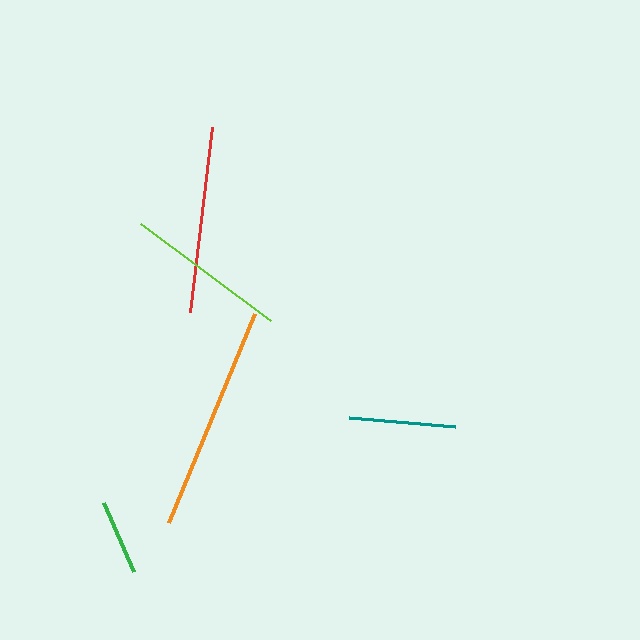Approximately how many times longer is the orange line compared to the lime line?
The orange line is approximately 1.4 times the length of the lime line.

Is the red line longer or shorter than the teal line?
The red line is longer than the teal line.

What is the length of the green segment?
The green segment is approximately 75 pixels long.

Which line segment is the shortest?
The green line is the shortest at approximately 75 pixels.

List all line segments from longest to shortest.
From longest to shortest: orange, red, lime, teal, green.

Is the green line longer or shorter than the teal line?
The teal line is longer than the green line.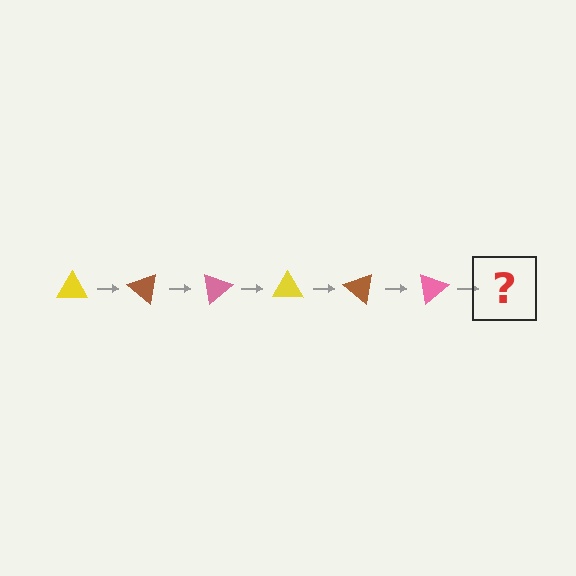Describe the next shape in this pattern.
It should be a yellow triangle, rotated 240 degrees from the start.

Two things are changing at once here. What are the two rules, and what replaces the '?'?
The two rules are that it rotates 40 degrees each step and the color cycles through yellow, brown, and pink. The '?' should be a yellow triangle, rotated 240 degrees from the start.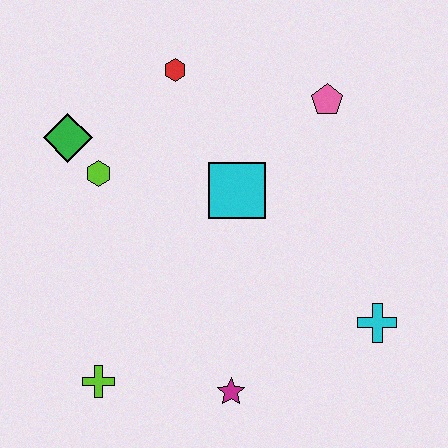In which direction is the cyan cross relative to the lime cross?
The cyan cross is to the right of the lime cross.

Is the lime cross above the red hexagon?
No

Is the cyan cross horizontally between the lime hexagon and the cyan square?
No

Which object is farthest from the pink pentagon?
The lime cross is farthest from the pink pentagon.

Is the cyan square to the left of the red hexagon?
No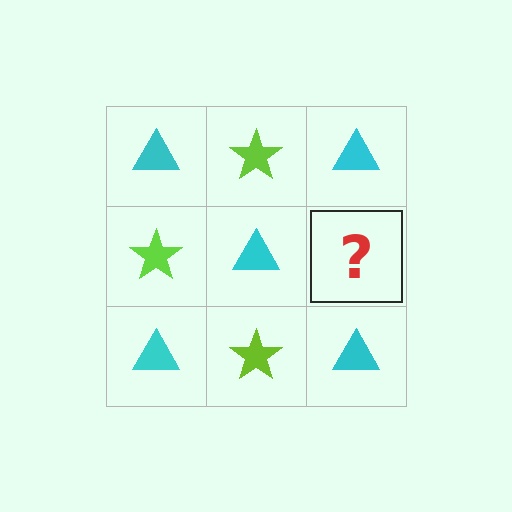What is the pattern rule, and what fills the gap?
The rule is that it alternates cyan triangle and lime star in a checkerboard pattern. The gap should be filled with a lime star.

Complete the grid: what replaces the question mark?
The question mark should be replaced with a lime star.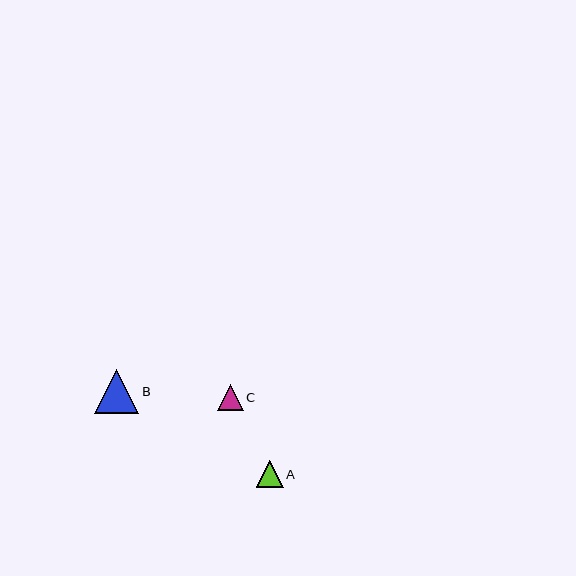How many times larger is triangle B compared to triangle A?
Triangle B is approximately 1.6 times the size of triangle A.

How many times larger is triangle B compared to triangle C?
Triangle B is approximately 1.7 times the size of triangle C.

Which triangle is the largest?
Triangle B is the largest with a size of approximately 44 pixels.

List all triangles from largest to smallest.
From largest to smallest: B, A, C.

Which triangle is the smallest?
Triangle C is the smallest with a size of approximately 26 pixels.